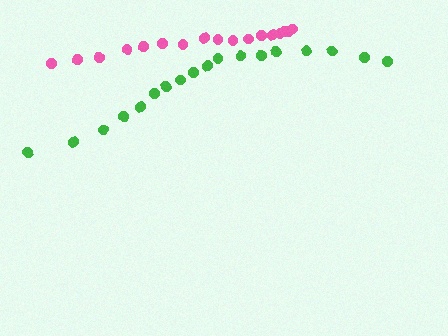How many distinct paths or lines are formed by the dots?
There are 2 distinct paths.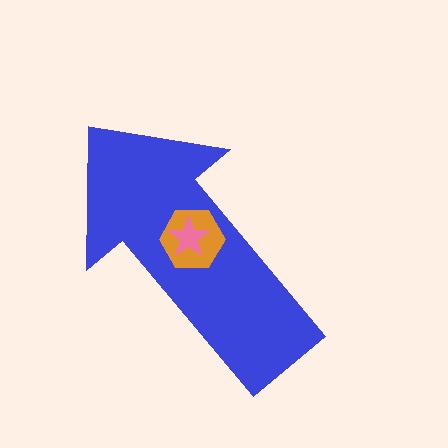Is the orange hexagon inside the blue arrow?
Yes.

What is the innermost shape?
The pink star.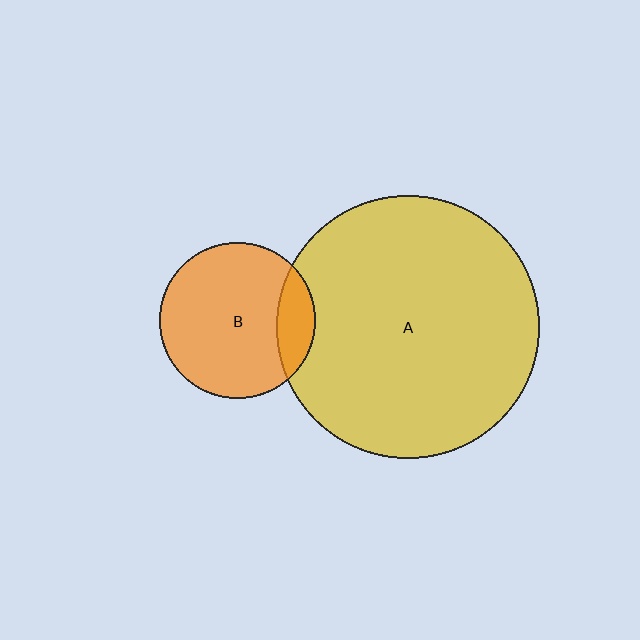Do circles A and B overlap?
Yes.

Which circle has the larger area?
Circle A (yellow).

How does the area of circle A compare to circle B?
Approximately 2.8 times.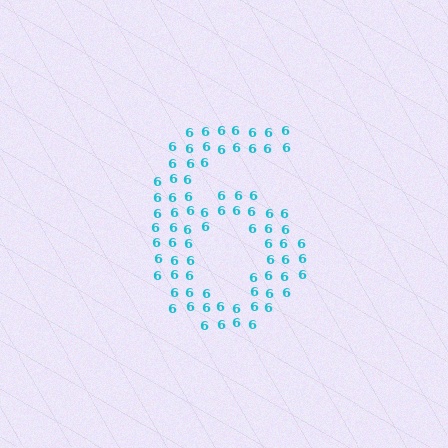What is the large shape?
The large shape is the digit 6.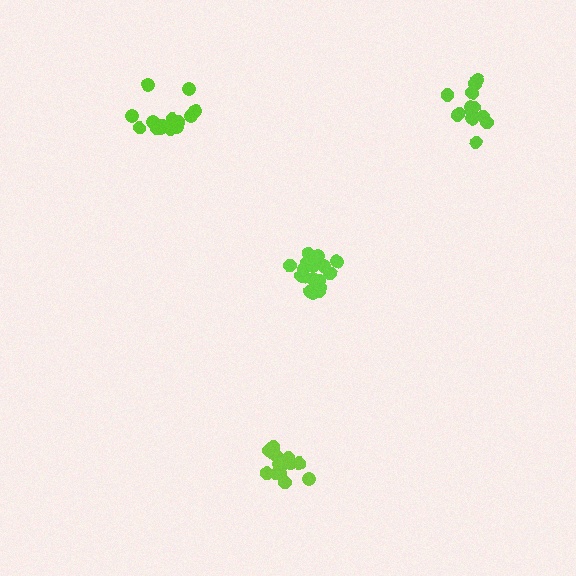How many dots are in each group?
Group 1: 19 dots, Group 2: 15 dots, Group 3: 14 dots, Group 4: 15 dots (63 total).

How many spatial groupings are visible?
There are 4 spatial groupings.